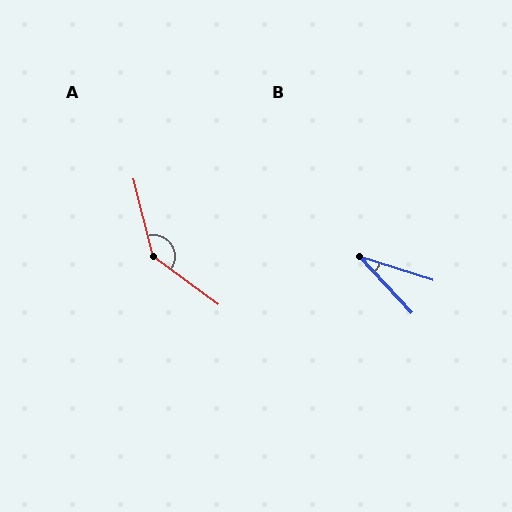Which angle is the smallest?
B, at approximately 29 degrees.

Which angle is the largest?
A, at approximately 141 degrees.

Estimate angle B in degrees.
Approximately 29 degrees.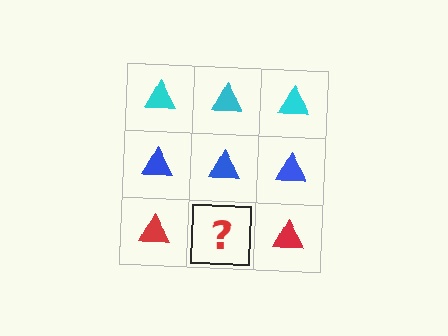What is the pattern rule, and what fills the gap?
The rule is that each row has a consistent color. The gap should be filled with a red triangle.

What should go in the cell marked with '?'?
The missing cell should contain a red triangle.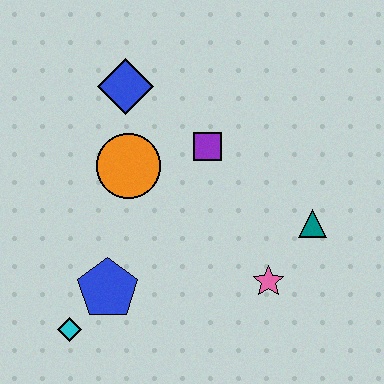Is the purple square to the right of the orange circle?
Yes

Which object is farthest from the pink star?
The blue diamond is farthest from the pink star.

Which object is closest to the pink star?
The teal triangle is closest to the pink star.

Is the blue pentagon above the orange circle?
No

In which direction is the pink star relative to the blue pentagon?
The pink star is to the right of the blue pentagon.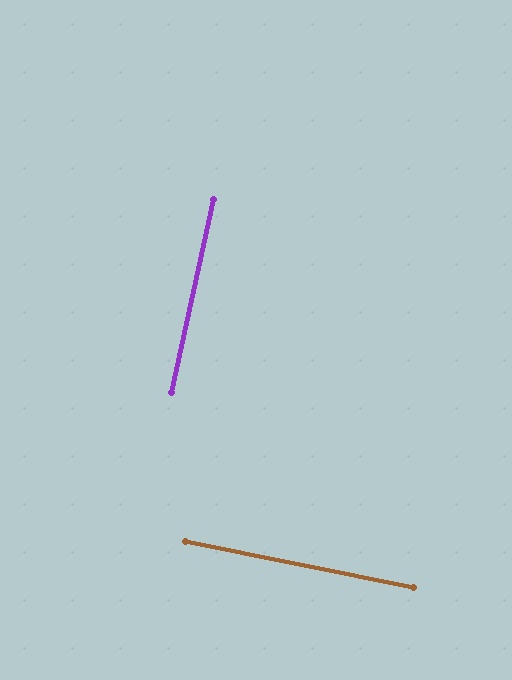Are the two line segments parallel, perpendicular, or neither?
Perpendicular — they meet at approximately 89°.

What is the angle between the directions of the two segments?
Approximately 89 degrees.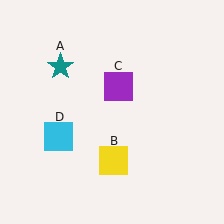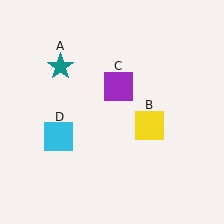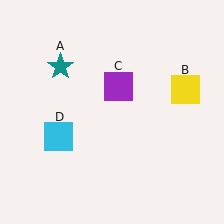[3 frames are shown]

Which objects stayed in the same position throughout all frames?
Teal star (object A) and purple square (object C) and cyan square (object D) remained stationary.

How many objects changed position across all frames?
1 object changed position: yellow square (object B).